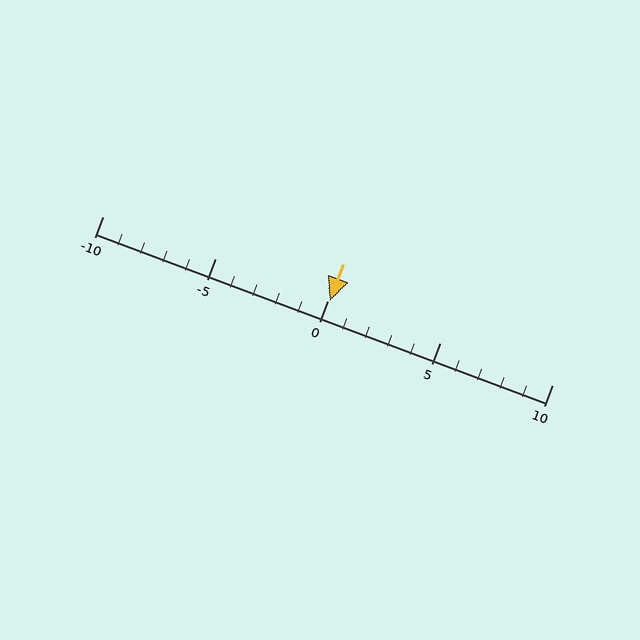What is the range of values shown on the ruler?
The ruler shows values from -10 to 10.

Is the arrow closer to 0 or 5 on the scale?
The arrow is closer to 0.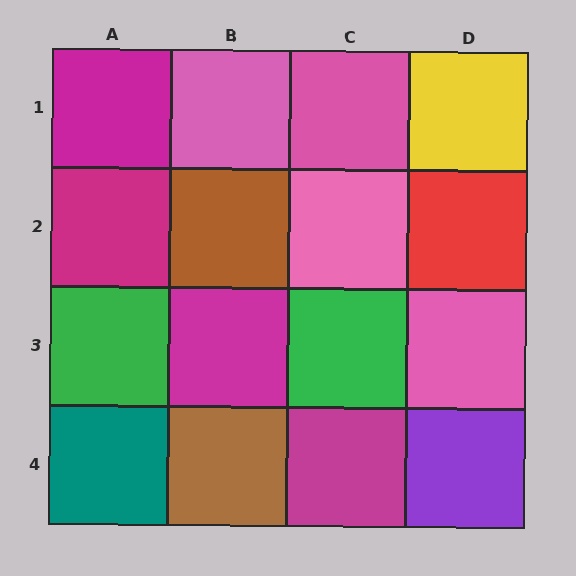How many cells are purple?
1 cell is purple.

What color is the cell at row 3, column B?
Magenta.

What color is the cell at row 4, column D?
Purple.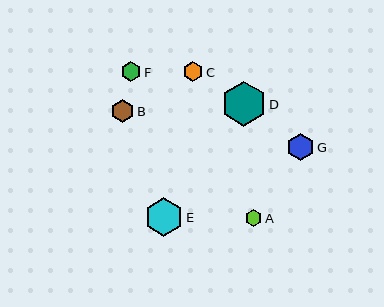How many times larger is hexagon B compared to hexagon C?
Hexagon B is approximately 1.1 times the size of hexagon C.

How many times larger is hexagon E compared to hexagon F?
Hexagon E is approximately 2.0 times the size of hexagon F.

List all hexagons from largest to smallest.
From largest to smallest: D, E, G, B, C, F, A.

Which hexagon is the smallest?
Hexagon A is the smallest with a size of approximately 17 pixels.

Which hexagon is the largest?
Hexagon D is the largest with a size of approximately 45 pixels.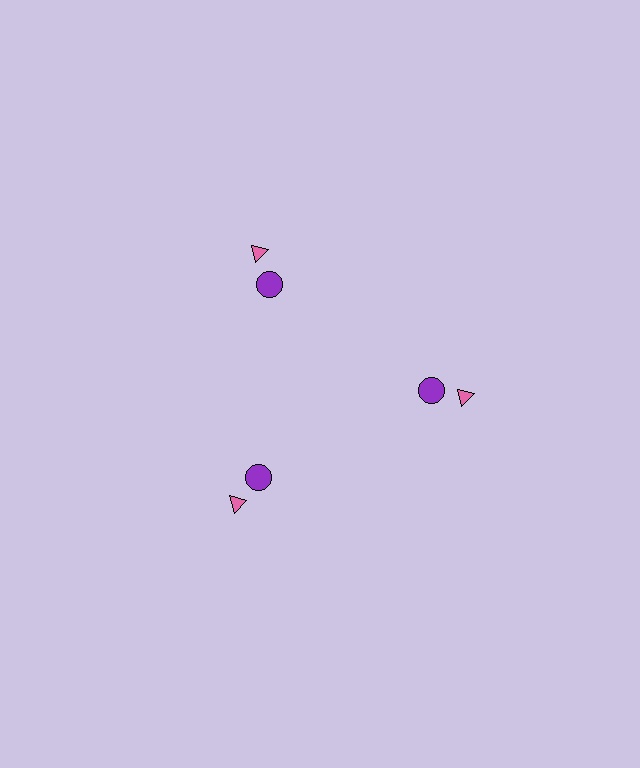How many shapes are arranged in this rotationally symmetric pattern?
There are 6 shapes, arranged in 3 groups of 2.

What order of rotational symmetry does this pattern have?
This pattern has 3-fold rotational symmetry.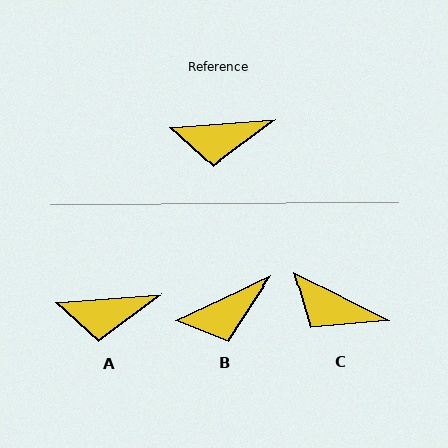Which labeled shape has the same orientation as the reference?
A.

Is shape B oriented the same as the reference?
No, it is off by about 21 degrees.